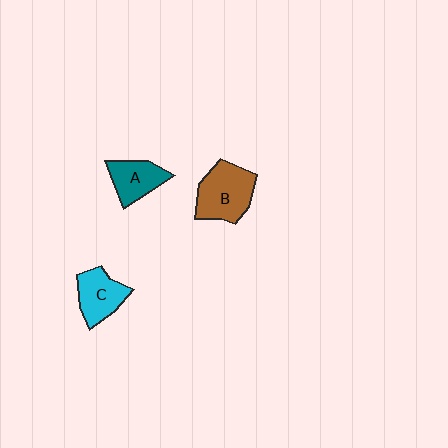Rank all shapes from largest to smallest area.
From largest to smallest: B (brown), C (cyan), A (teal).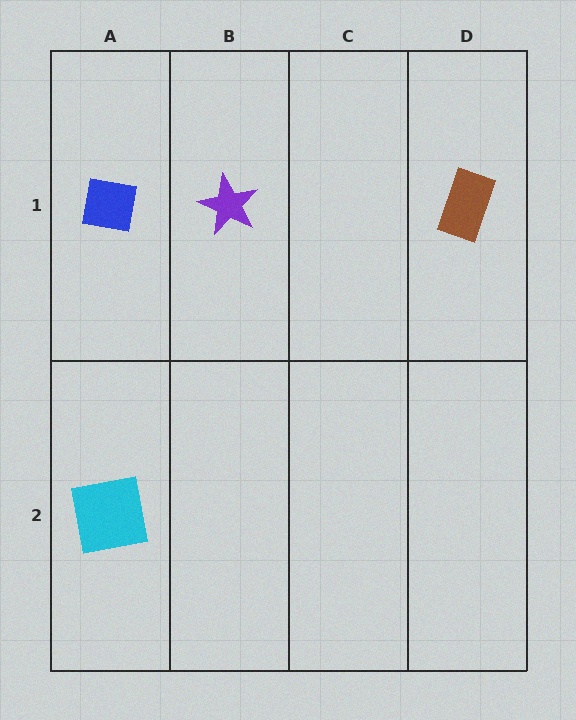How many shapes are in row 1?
3 shapes.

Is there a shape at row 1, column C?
No, that cell is empty.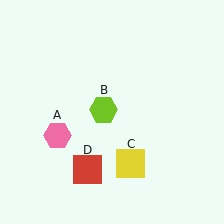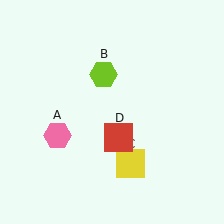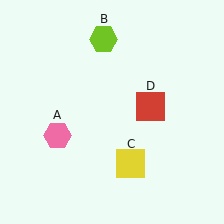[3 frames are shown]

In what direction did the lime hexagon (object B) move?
The lime hexagon (object B) moved up.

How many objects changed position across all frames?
2 objects changed position: lime hexagon (object B), red square (object D).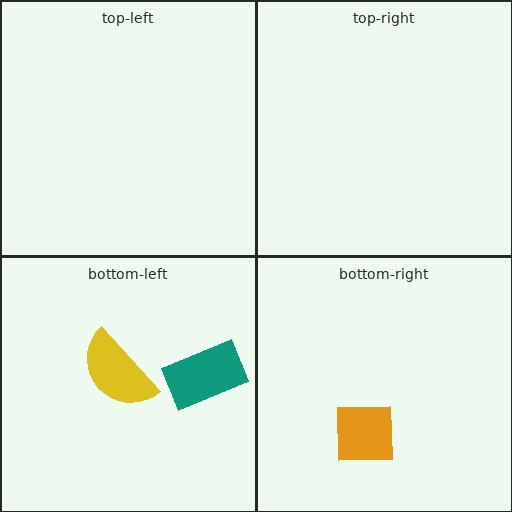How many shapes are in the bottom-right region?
1.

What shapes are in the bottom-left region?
The yellow semicircle, the teal rectangle.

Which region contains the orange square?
The bottom-right region.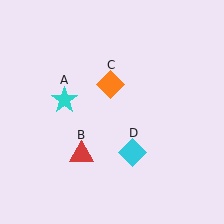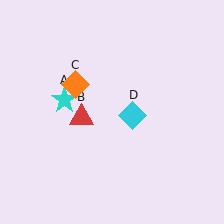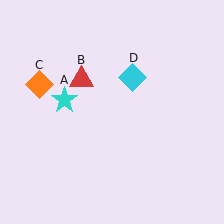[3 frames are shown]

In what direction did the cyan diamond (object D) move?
The cyan diamond (object D) moved up.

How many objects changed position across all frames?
3 objects changed position: red triangle (object B), orange diamond (object C), cyan diamond (object D).